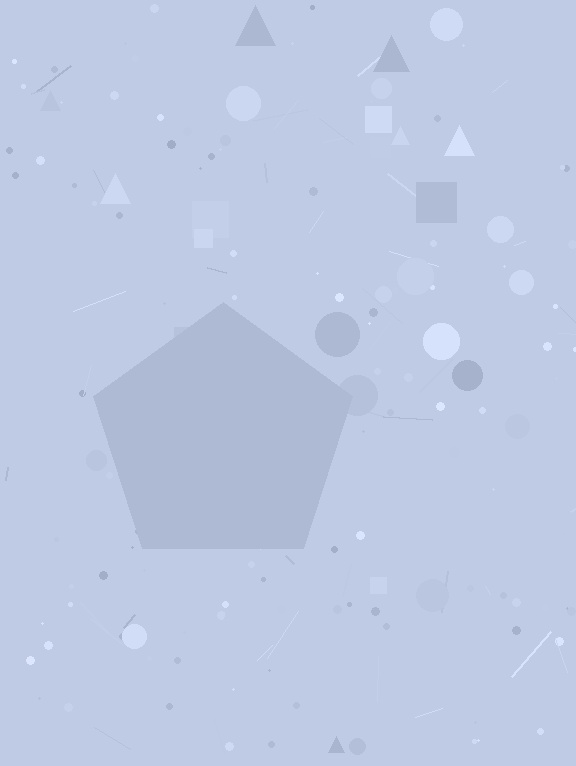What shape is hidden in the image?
A pentagon is hidden in the image.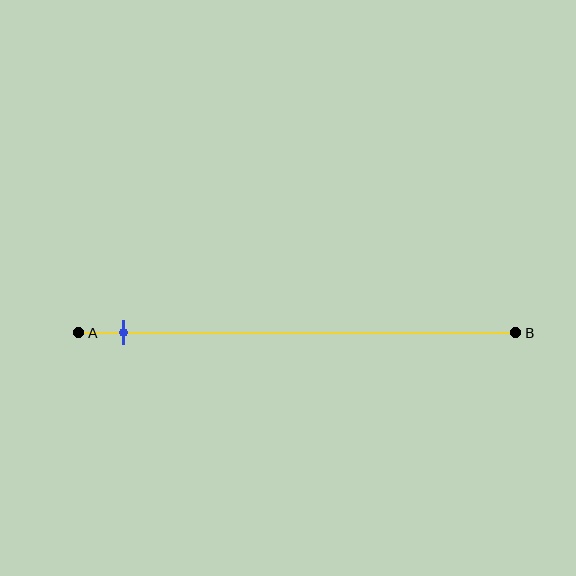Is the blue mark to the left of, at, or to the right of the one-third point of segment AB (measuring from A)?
The blue mark is to the left of the one-third point of segment AB.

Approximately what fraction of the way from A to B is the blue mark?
The blue mark is approximately 10% of the way from A to B.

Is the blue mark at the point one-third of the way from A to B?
No, the mark is at about 10% from A, not at the 33% one-third point.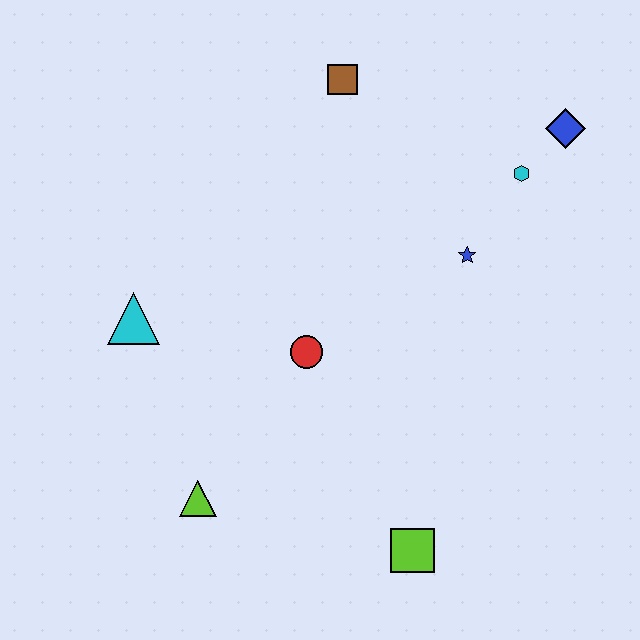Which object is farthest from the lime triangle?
The blue diamond is farthest from the lime triangle.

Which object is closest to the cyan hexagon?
The blue diamond is closest to the cyan hexagon.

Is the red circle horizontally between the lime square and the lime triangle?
Yes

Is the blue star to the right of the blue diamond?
No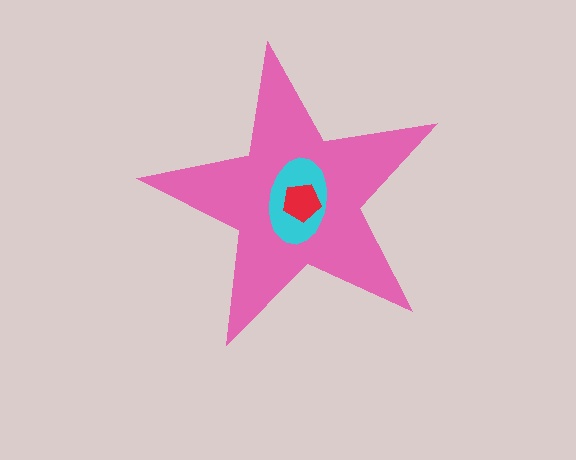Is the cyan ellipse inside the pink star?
Yes.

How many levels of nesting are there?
3.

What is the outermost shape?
The pink star.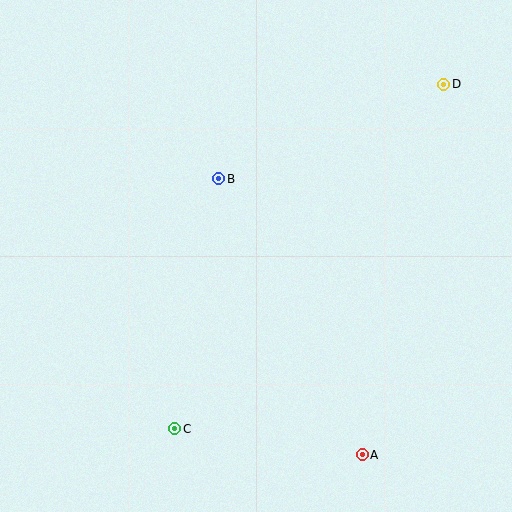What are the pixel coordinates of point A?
Point A is at (362, 455).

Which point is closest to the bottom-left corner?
Point C is closest to the bottom-left corner.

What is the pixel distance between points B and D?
The distance between B and D is 244 pixels.